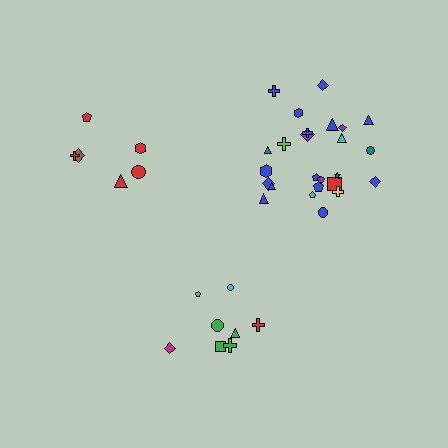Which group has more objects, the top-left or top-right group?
The top-right group.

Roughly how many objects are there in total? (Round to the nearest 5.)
Roughly 40 objects in total.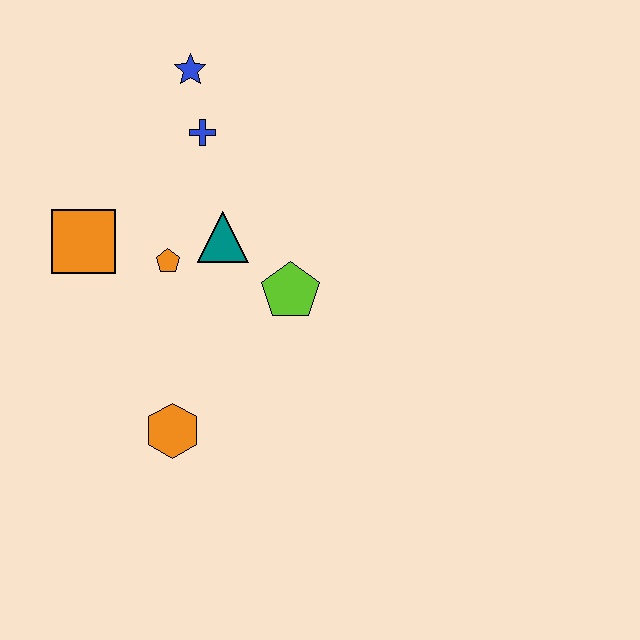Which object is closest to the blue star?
The blue cross is closest to the blue star.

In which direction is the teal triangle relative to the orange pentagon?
The teal triangle is to the right of the orange pentagon.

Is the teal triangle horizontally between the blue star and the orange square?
No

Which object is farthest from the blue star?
The orange hexagon is farthest from the blue star.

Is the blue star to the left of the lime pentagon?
Yes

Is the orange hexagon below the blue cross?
Yes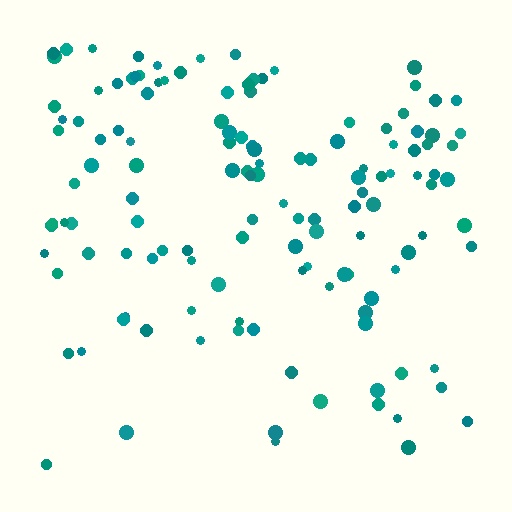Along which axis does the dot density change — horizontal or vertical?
Vertical.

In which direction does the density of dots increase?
From bottom to top, with the top side densest.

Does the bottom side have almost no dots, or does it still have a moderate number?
Still a moderate number, just noticeably fewer than the top.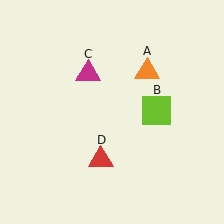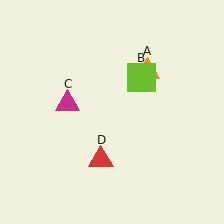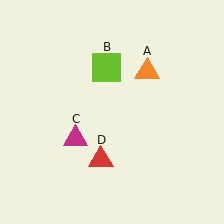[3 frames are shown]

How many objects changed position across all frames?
2 objects changed position: lime square (object B), magenta triangle (object C).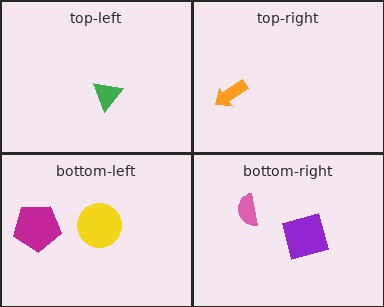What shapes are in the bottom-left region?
The magenta pentagon, the yellow circle.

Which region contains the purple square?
The bottom-right region.